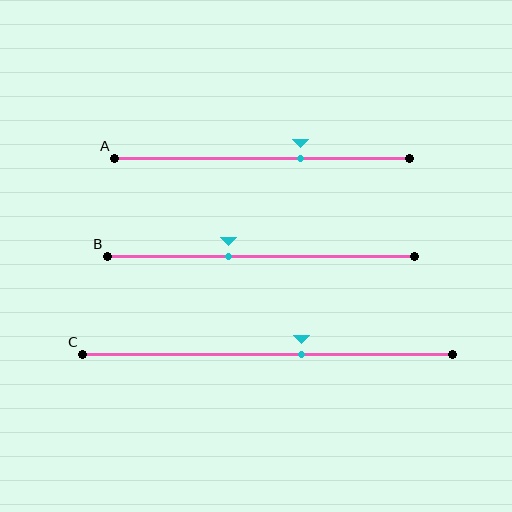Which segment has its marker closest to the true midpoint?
Segment C has its marker closest to the true midpoint.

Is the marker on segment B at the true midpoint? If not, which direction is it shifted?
No, the marker on segment B is shifted to the left by about 11% of the segment length.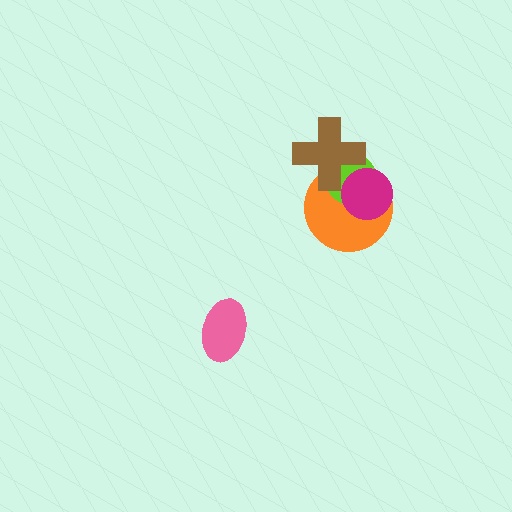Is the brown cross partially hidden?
Yes, it is partially covered by another shape.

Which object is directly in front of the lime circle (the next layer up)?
The brown cross is directly in front of the lime circle.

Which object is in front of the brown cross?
The magenta circle is in front of the brown cross.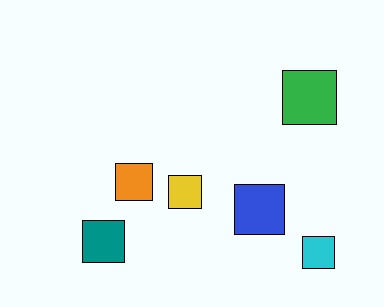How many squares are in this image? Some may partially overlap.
There are 6 squares.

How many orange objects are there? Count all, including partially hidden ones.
There is 1 orange object.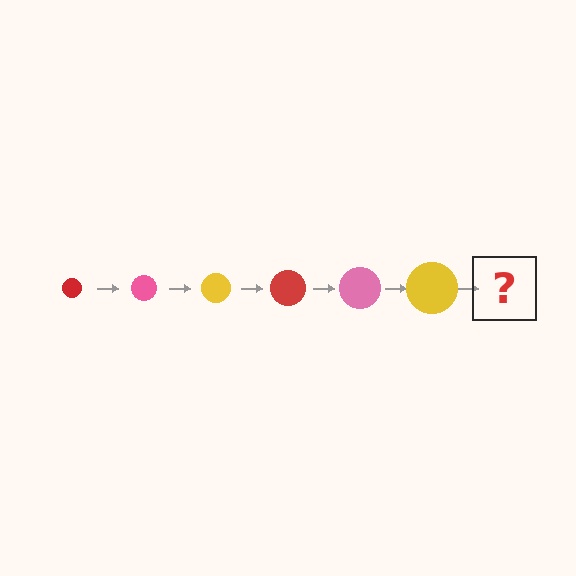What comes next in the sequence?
The next element should be a red circle, larger than the previous one.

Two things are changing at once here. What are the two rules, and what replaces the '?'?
The two rules are that the circle grows larger each step and the color cycles through red, pink, and yellow. The '?' should be a red circle, larger than the previous one.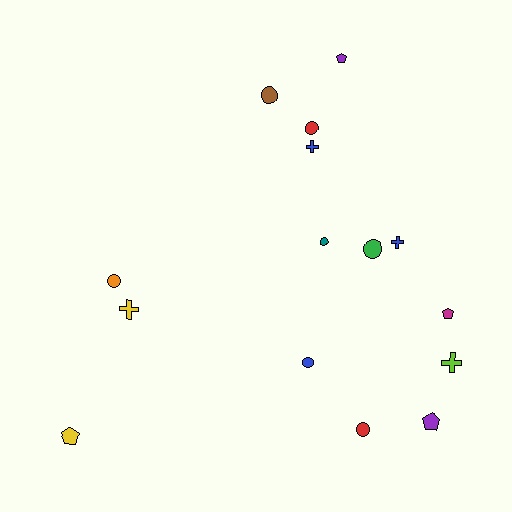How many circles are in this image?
There are 7 circles.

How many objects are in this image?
There are 15 objects.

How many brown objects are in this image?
There is 1 brown object.